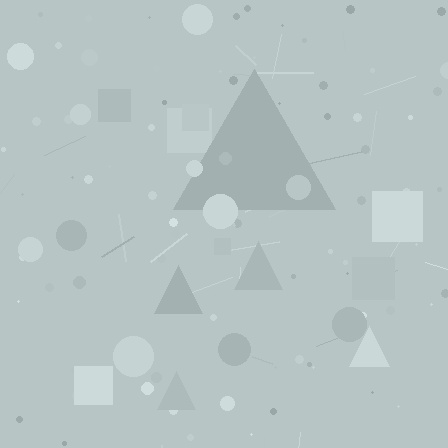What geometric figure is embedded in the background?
A triangle is embedded in the background.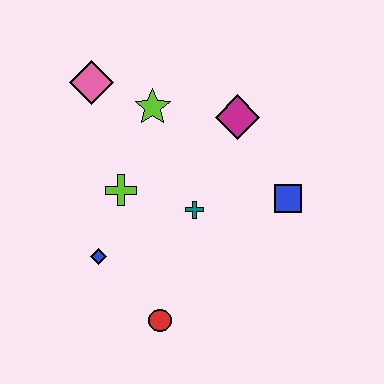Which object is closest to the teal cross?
The lime cross is closest to the teal cross.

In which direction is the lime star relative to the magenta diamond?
The lime star is to the left of the magenta diamond.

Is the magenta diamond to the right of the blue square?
No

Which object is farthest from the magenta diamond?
The red circle is farthest from the magenta diamond.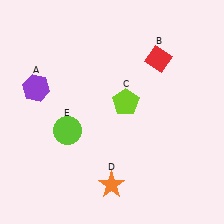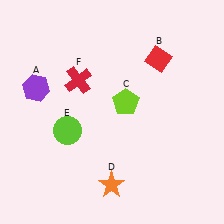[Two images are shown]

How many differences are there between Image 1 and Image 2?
There is 1 difference between the two images.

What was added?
A red cross (F) was added in Image 2.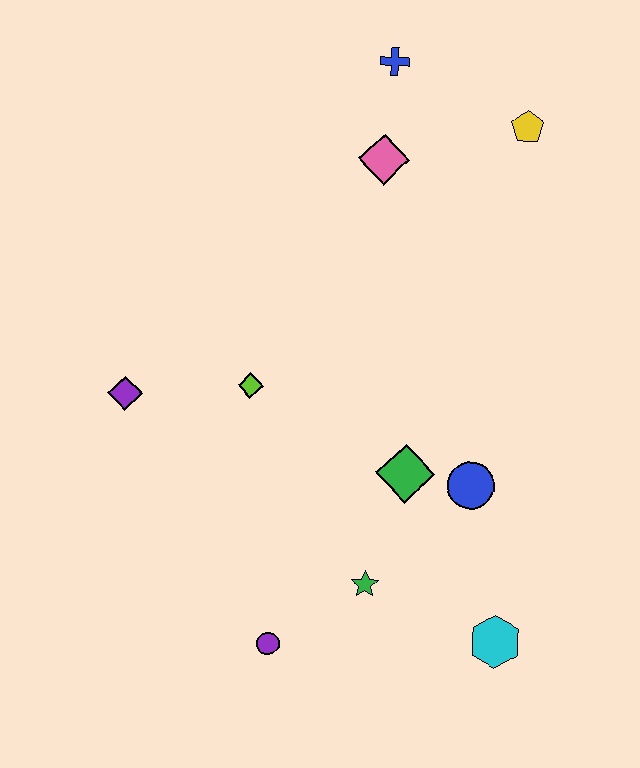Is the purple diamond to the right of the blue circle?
No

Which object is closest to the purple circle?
The green star is closest to the purple circle.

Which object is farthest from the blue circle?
The blue cross is farthest from the blue circle.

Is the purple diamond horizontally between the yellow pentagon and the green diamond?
No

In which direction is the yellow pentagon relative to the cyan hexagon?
The yellow pentagon is above the cyan hexagon.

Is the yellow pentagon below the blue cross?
Yes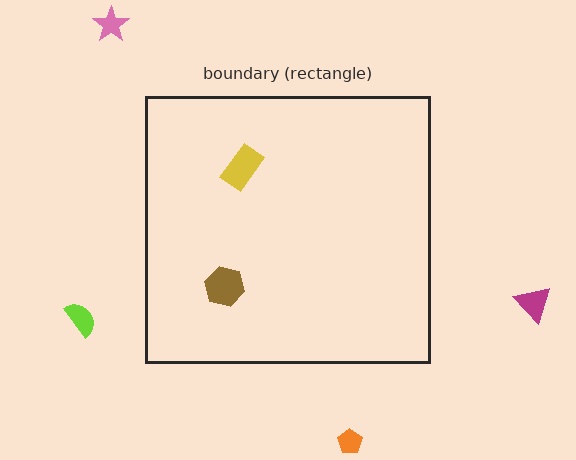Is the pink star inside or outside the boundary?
Outside.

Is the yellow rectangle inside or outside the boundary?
Inside.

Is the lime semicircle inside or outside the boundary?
Outside.